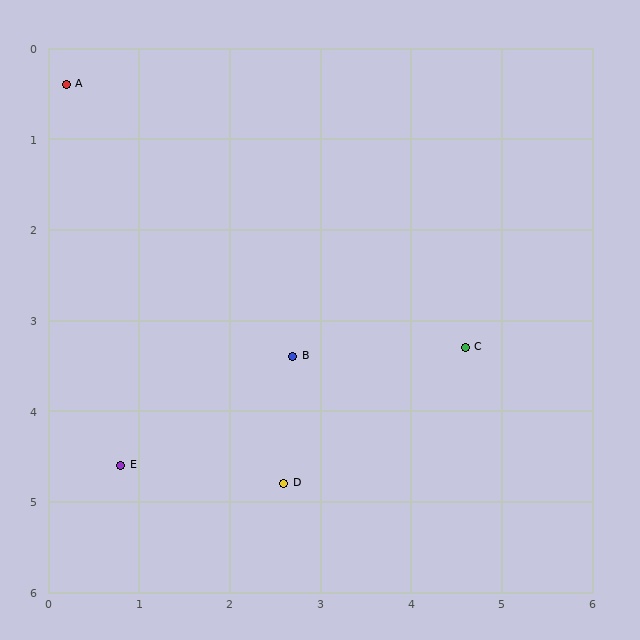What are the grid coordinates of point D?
Point D is at approximately (2.6, 4.8).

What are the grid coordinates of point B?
Point B is at approximately (2.7, 3.4).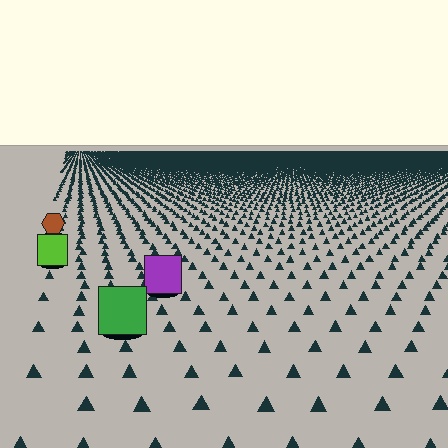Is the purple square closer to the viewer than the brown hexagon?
Yes. The purple square is closer — you can tell from the texture gradient: the ground texture is coarser near it.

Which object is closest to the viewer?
The green square is closest. The texture marks near it are larger and more spread out.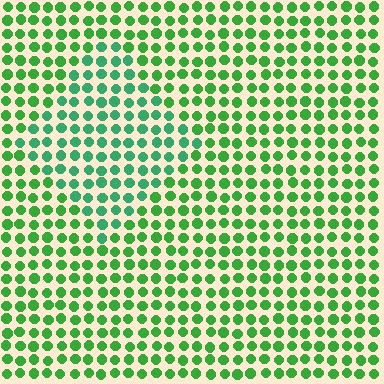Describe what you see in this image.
The image is filled with small green elements in a uniform arrangement. A diamond-shaped region is visible where the elements are tinted to a slightly different hue, forming a subtle color boundary.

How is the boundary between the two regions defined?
The boundary is defined purely by a slight shift in hue (about 27 degrees). Spacing, size, and orientation are identical on both sides.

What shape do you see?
I see a diamond.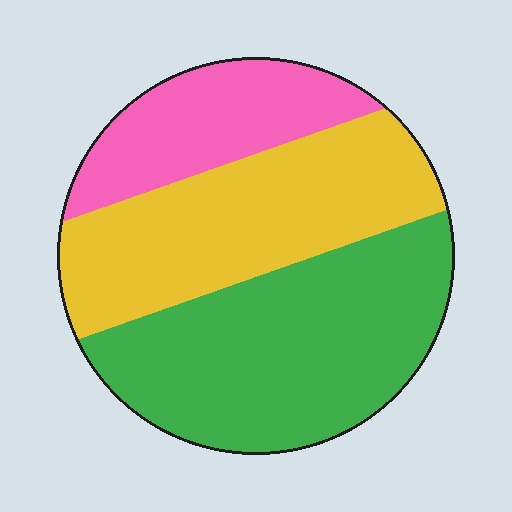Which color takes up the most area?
Green, at roughly 45%.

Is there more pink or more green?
Green.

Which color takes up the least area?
Pink, at roughly 20%.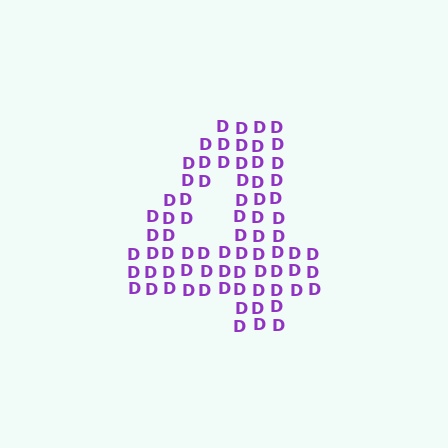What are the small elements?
The small elements are letter D's.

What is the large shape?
The large shape is the digit 4.